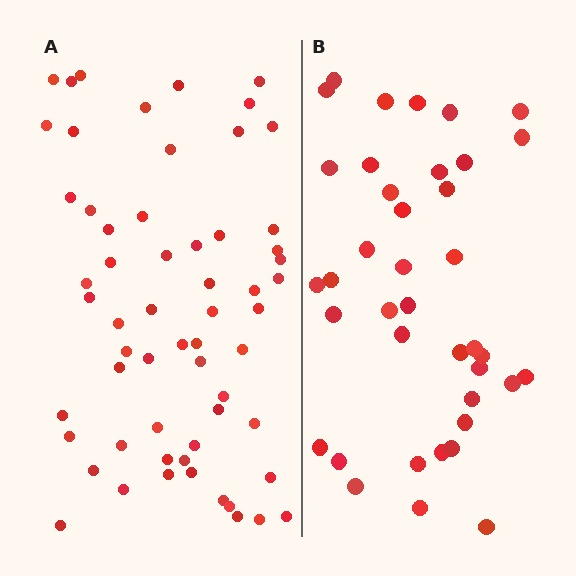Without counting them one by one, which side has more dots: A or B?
Region A (the left region) has more dots.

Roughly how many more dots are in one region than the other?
Region A has approximately 20 more dots than region B.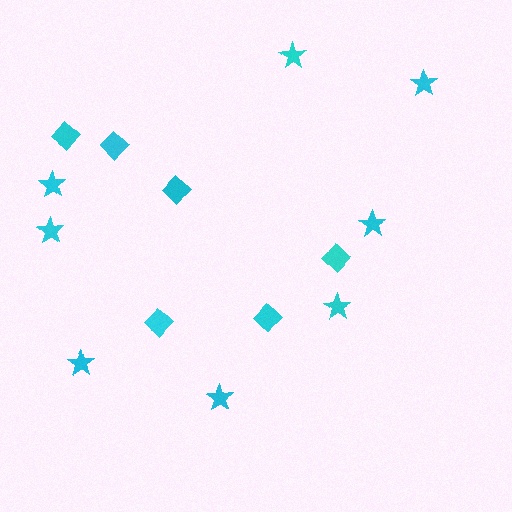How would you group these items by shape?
There are 2 groups: one group of diamonds (6) and one group of stars (8).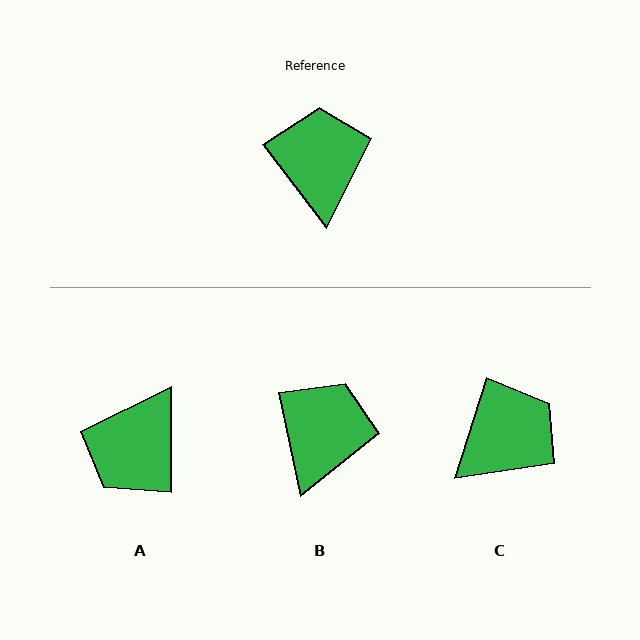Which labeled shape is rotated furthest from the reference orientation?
A, about 143 degrees away.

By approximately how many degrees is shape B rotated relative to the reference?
Approximately 25 degrees clockwise.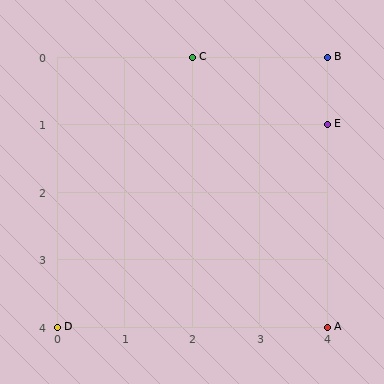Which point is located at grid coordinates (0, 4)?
Point D is at (0, 4).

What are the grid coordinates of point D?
Point D is at grid coordinates (0, 4).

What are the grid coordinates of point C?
Point C is at grid coordinates (2, 0).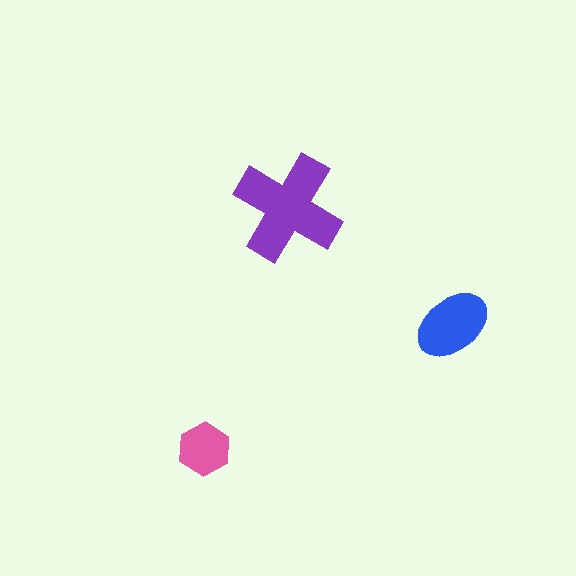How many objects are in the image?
There are 3 objects in the image.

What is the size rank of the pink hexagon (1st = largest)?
3rd.